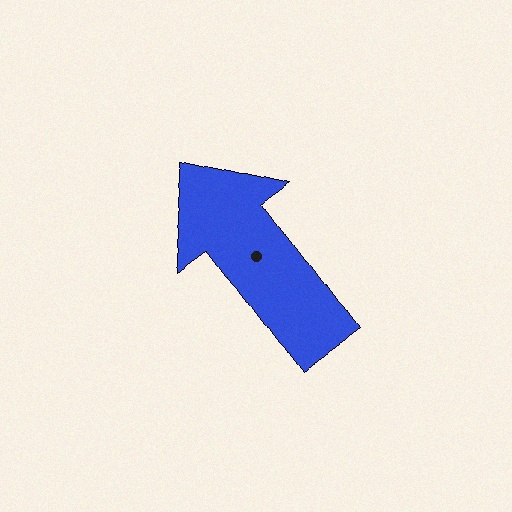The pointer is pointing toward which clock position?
Roughly 11 o'clock.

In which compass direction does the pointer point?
Northwest.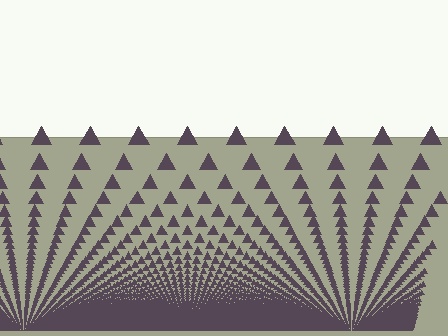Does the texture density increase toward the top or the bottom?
Density increases toward the bottom.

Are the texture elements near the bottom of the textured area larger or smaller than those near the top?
Smaller. The gradient is inverted — elements near the bottom are smaller and denser.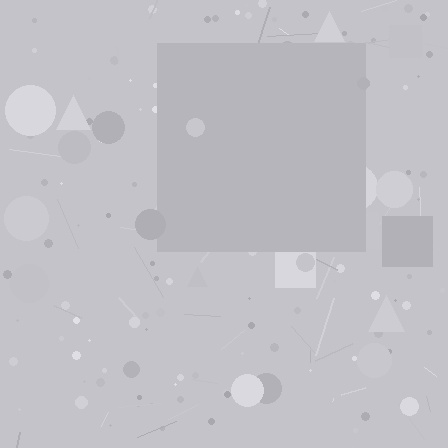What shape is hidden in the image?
A square is hidden in the image.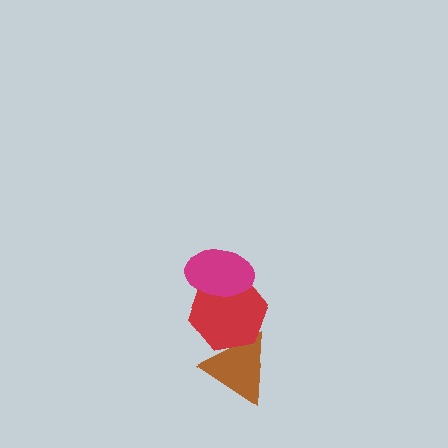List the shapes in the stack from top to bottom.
From top to bottom: the magenta ellipse, the red hexagon, the brown triangle.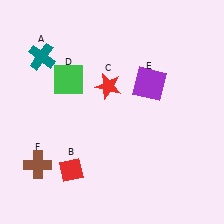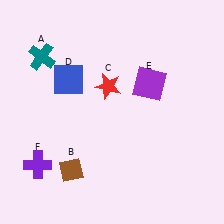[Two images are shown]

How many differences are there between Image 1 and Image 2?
There are 3 differences between the two images.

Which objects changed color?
B changed from red to brown. D changed from green to blue. F changed from brown to purple.